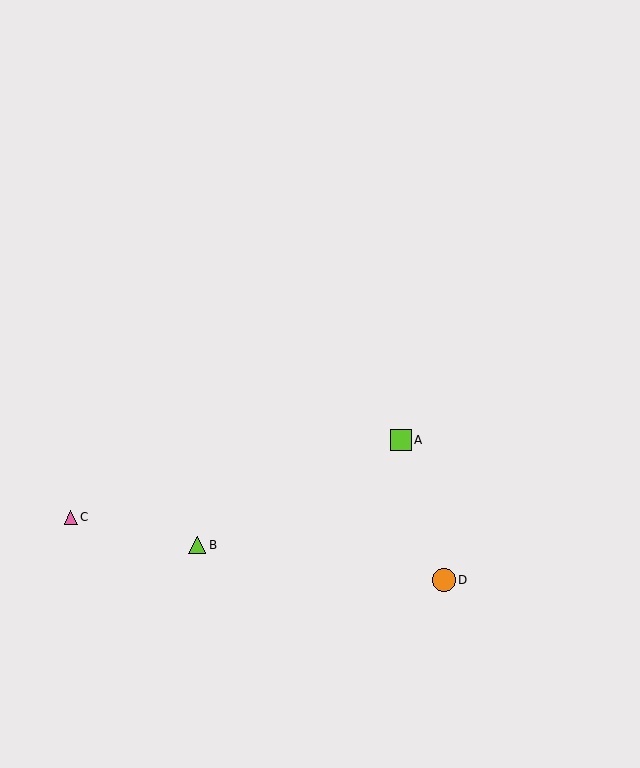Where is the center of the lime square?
The center of the lime square is at (401, 440).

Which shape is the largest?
The orange circle (labeled D) is the largest.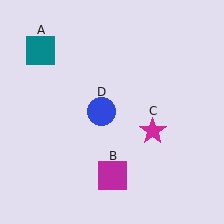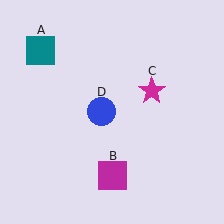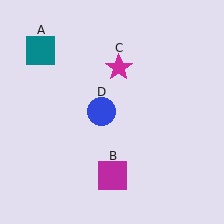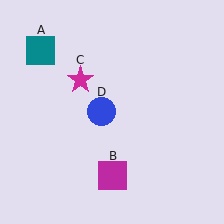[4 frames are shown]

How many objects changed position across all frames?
1 object changed position: magenta star (object C).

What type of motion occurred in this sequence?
The magenta star (object C) rotated counterclockwise around the center of the scene.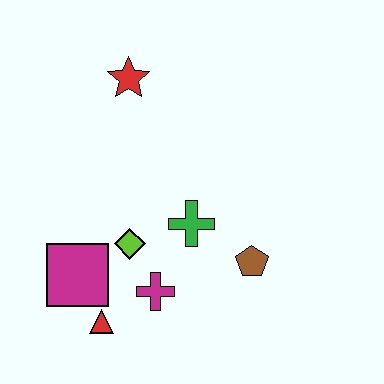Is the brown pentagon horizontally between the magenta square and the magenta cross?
No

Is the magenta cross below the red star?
Yes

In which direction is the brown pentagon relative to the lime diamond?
The brown pentagon is to the right of the lime diamond.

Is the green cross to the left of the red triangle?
No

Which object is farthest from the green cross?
The red star is farthest from the green cross.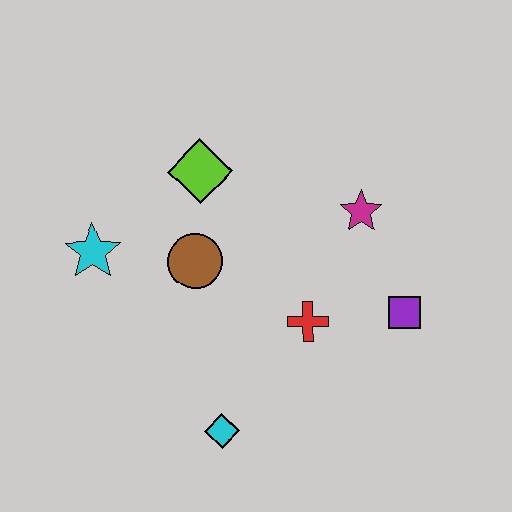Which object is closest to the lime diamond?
The brown circle is closest to the lime diamond.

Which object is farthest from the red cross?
The cyan star is farthest from the red cross.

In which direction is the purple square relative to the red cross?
The purple square is to the right of the red cross.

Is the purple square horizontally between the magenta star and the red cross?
No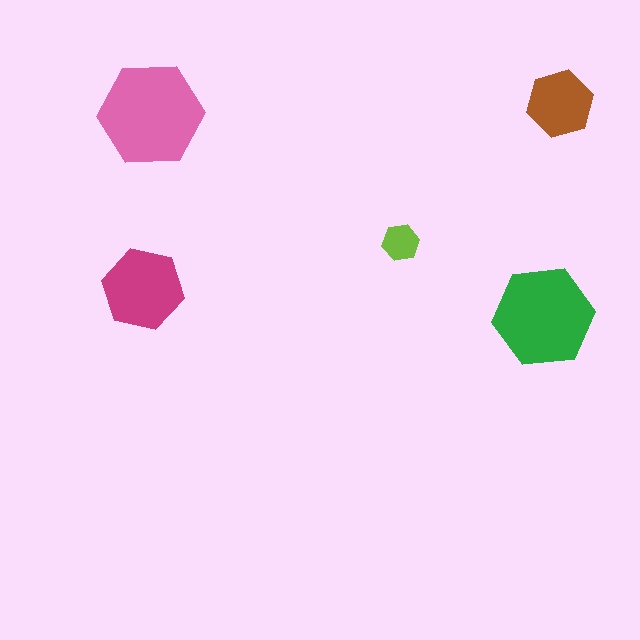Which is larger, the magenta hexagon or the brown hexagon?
The magenta one.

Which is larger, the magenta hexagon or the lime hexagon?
The magenta one.